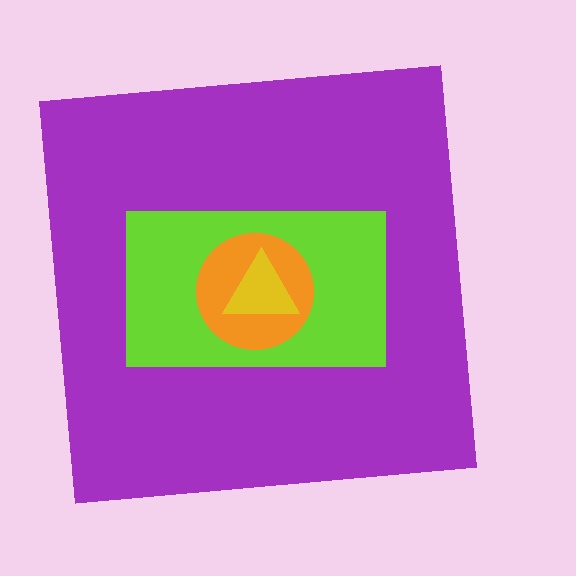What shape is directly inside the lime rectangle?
The orange circle.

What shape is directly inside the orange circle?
The yellow triangle.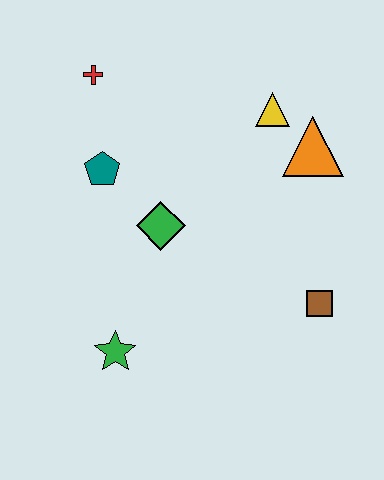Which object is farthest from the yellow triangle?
The green star is farthest from the yellow triangle.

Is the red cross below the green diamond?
No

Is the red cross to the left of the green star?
Yes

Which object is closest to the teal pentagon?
The green diamond is closest to the teal pentagon.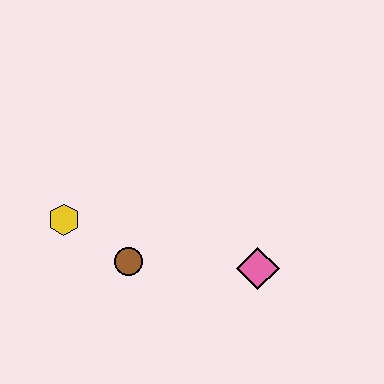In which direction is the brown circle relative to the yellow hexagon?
The brown circle is to the right of the yellow hexagon.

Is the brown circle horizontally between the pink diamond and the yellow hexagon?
Yes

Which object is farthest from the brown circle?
The pink diamond is farthest from the brown circle.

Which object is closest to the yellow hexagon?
The brown circle is closest to the yellow hexagon.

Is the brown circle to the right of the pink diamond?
No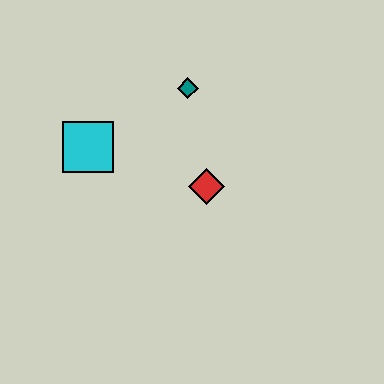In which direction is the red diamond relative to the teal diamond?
The red diamond is below the teal diamond.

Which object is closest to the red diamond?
The teal diamond is closest to the red diamond.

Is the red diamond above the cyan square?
No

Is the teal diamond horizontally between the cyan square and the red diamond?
Yes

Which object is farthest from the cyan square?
The red diamond is farthest from the cyan square.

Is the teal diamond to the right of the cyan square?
Yes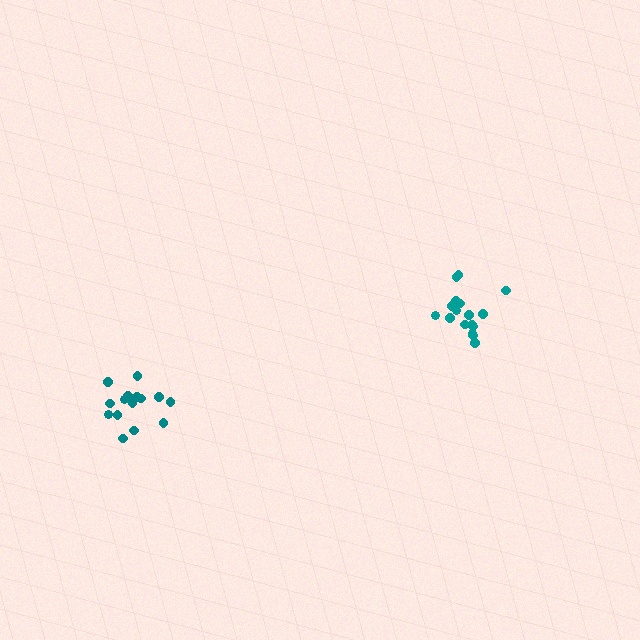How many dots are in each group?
Group 1: 18 dots, Group 2: 15 dots (33 total).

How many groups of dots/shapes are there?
There are 2 groups.